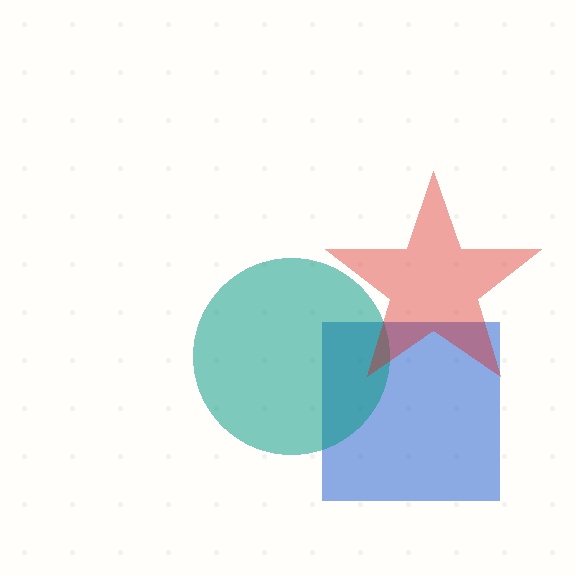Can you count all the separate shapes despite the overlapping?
Yes, there are 3 separate shapes.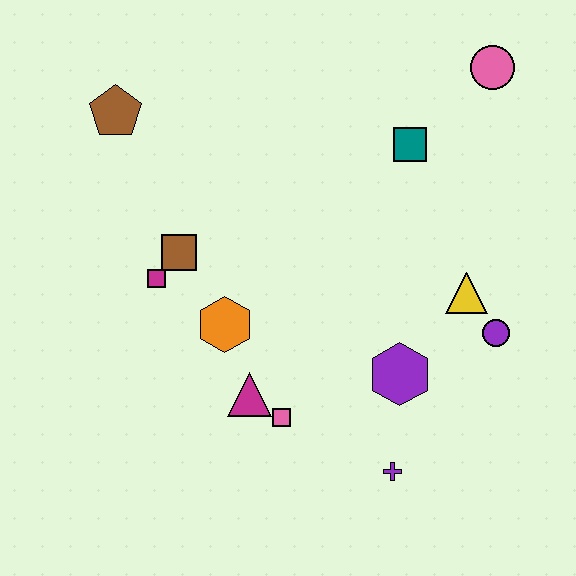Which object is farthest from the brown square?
The pink circle is farthest from the brown square.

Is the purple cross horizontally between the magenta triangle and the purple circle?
Yes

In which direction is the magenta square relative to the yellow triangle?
The magenta square is to the left of the yellow triangle.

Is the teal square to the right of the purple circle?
No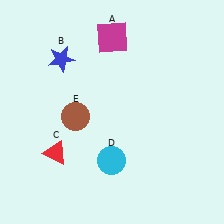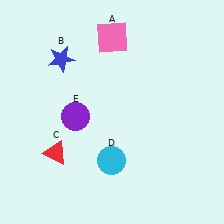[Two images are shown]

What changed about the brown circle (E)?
In Image 1, E is brown. In Image 2, it changed to purple.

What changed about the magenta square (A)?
In Image 1, A is magenta. In Image 2, it changed to pink.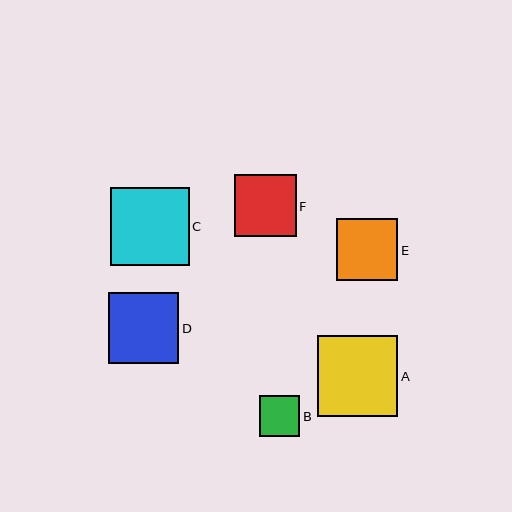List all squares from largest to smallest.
From largest to smallest: A, C, D, F, E, B.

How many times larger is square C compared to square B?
Square C is approximately 1.9 times the size of square B.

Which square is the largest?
Square A is the largest with a size of approximately 81 pixels.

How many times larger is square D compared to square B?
Square D is approximately 1.7 times the size of square B.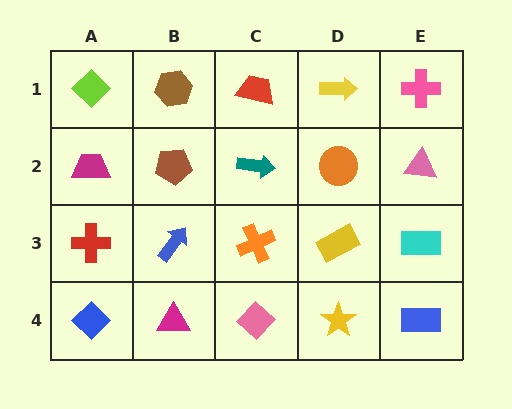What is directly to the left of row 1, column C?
A brown hexagon.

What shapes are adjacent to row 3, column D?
An orange circle (row 2, column D), a yellow star (row 4, column D), an orange cross (row 3, column C), a cyan rectangle (row 3, column E).